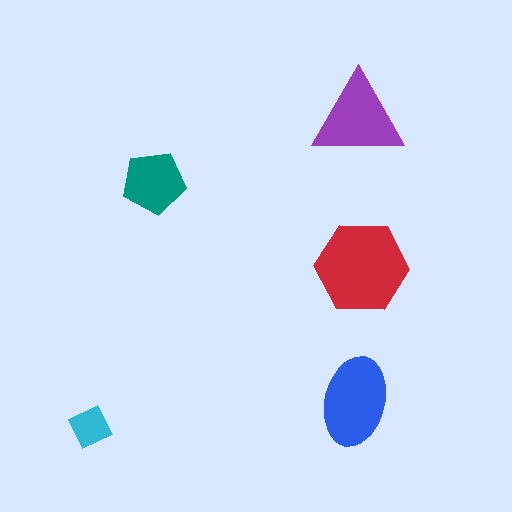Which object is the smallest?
The cyan square.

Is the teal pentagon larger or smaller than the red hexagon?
Smaller.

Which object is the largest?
The red hexagon.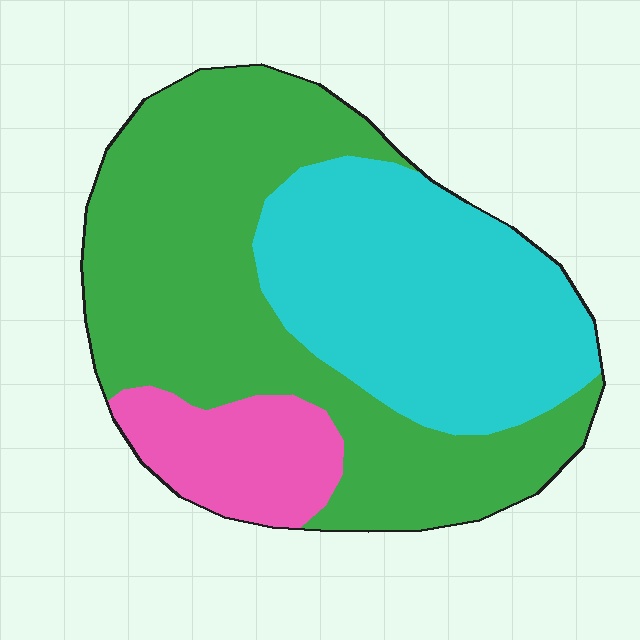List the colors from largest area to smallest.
From largest to smallest: green, cyan, pink.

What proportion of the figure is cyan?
Cyan covers roughly 35% of the figure.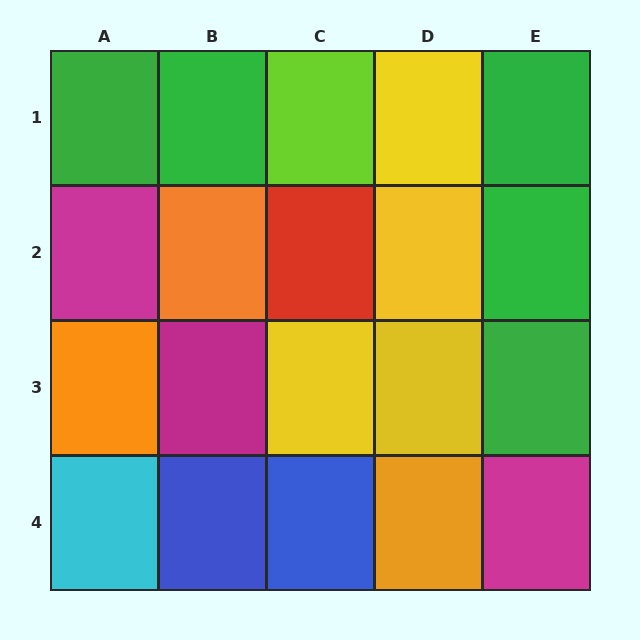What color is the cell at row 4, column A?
Cyan.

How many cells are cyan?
1 cell is cyan.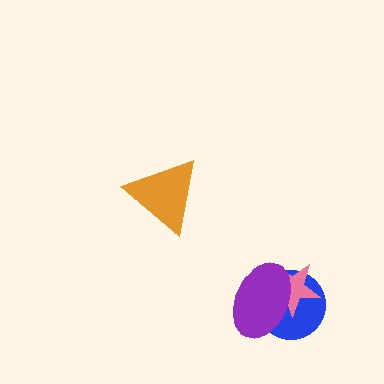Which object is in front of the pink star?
The purple ellipse is in front of the pink star.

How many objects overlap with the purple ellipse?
2 objects overlap with the purple ellipse.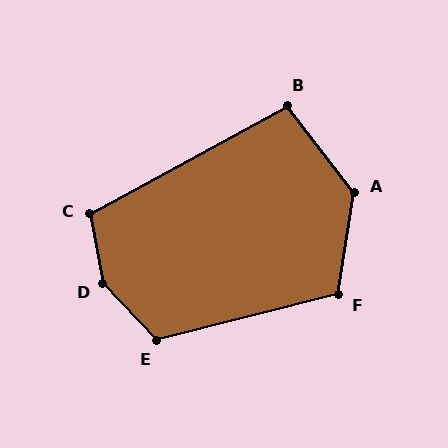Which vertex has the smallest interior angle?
B, at approximately 99 degrees.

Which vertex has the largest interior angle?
D, at approximately 148 degrees.